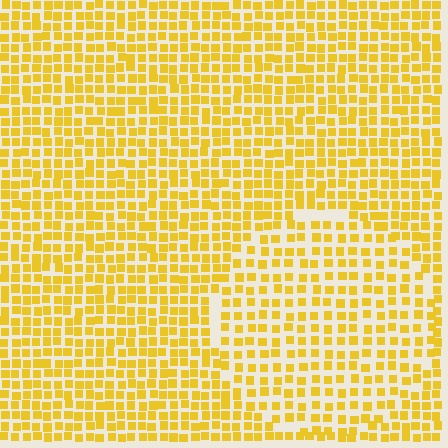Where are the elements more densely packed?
The elements are more densely packed outside the circle boundary.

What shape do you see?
I see a circle.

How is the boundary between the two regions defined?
The boundary is defined by a change in element density (approximately 1.5x ratio). All elements are the same color, size, and shape.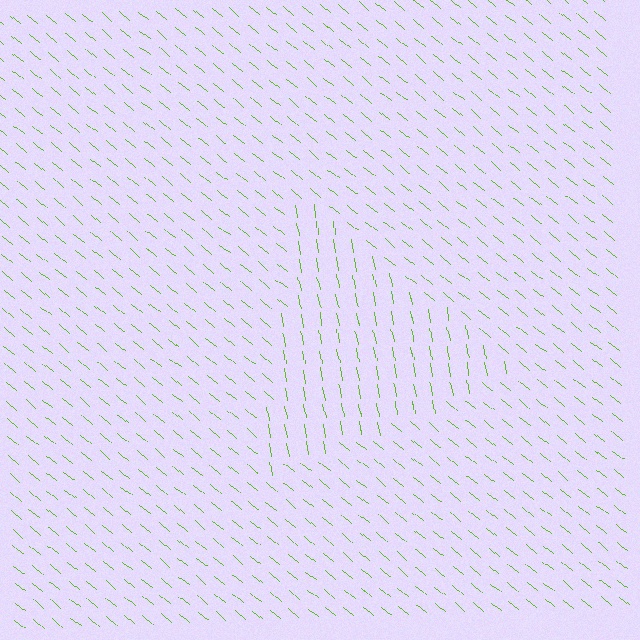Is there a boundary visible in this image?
Yes, there is a texture boundary formed by a change in line orientation.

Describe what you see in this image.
The image is filled with small lime line segments. A triangle region in the image has lines oriented differently from the surrounding lines, creating a visible texture boundary.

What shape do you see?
I see a triangle.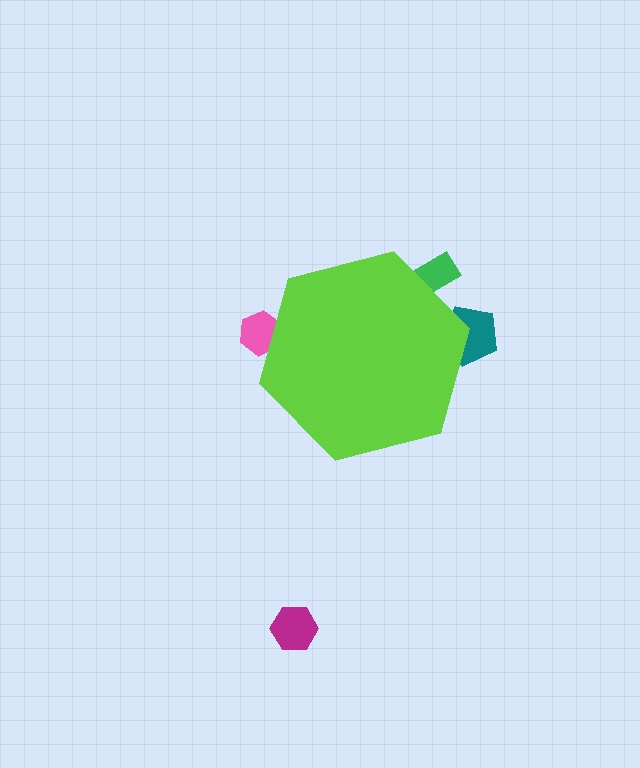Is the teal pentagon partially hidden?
Yes, the teal pentagon is partially hidden behind the lime hexagon.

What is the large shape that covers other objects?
A lime hexagon.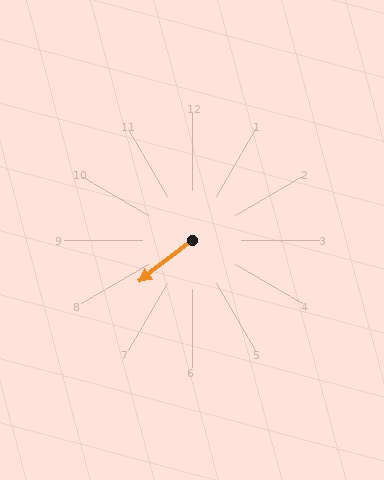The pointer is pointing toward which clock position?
Roughly 8 o'clock.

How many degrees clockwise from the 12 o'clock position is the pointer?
Approximately 232 degrees.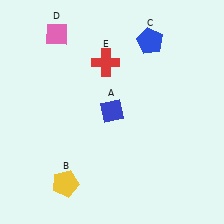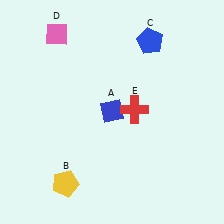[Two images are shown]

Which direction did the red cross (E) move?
The red cross (E) moved down.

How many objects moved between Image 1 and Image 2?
1 object moved between the two images.